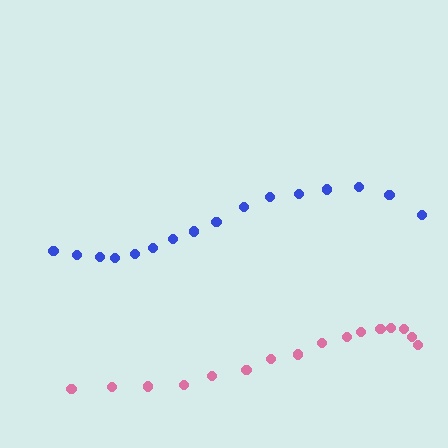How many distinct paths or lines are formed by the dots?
There are 2 distinct paths.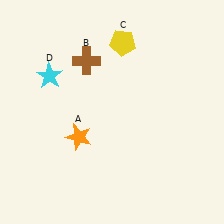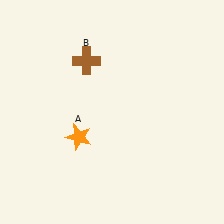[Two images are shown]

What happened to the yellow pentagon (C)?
The yellow pentagon (C) was removed in Image 2. It was in the top-right area of Image 1.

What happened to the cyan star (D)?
The cyan star (D) was removed in Image 2. It was in the top-left area of Image 1.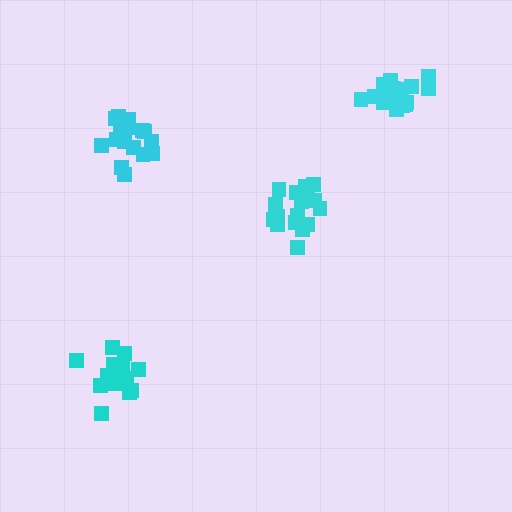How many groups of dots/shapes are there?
There are 4 groups.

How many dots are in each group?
Group 1: 18 dots, Group 2: 17 dots, Group 3: 20 dots, Group 4: 20 dots (75 total).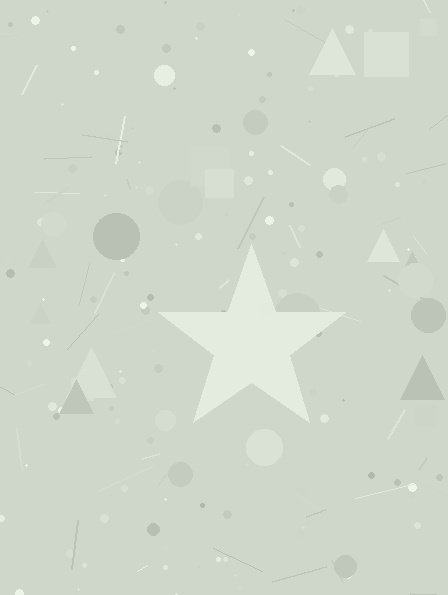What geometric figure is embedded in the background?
A star is embedded in the background.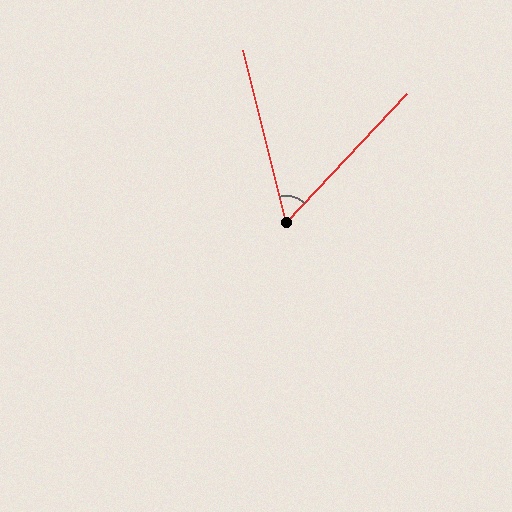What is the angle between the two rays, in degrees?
Approximately 57 degrees.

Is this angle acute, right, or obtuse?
It is acute.